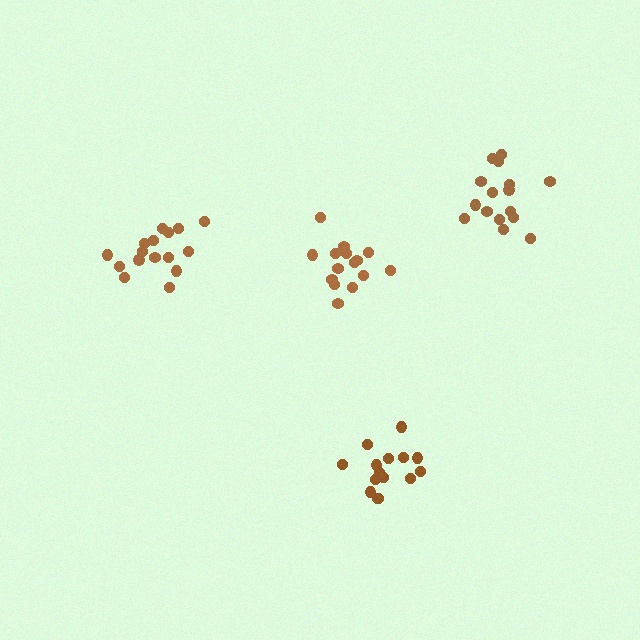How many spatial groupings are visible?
There are 4 spatial groupings.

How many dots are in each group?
Group 1: 15 dots, Group 2: 15 dots, Group 3: 16 dots, Group 4: 16 dots (62 total).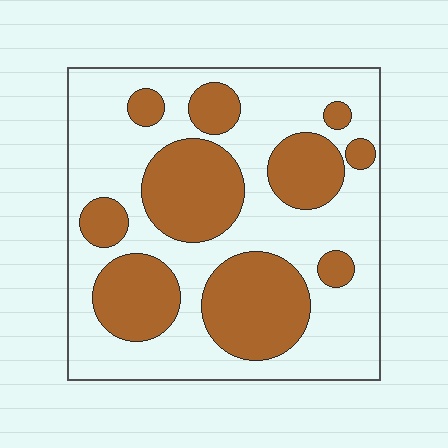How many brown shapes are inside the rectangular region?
10.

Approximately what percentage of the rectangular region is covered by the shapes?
Approximately 35%.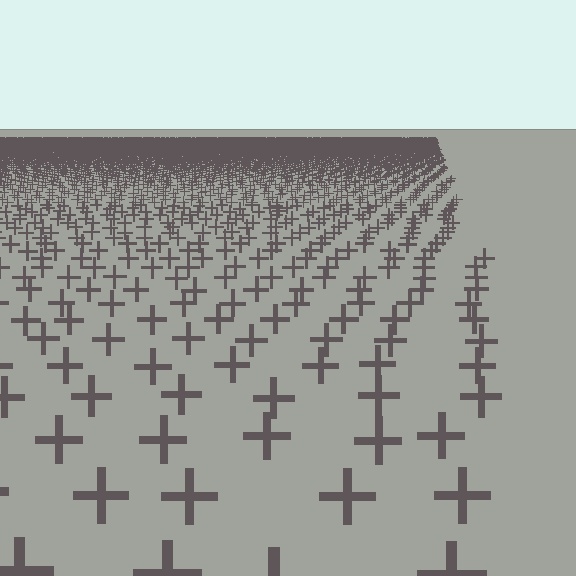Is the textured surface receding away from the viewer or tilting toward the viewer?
The surface is receding away from the viewer. Texture elements get smaller and denser toward the top.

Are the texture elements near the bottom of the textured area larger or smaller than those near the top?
Larger. Near the bottom, elements are closer to the viewer and appear at a bigger on-screen size.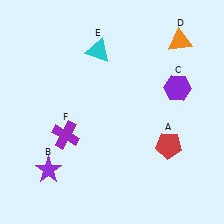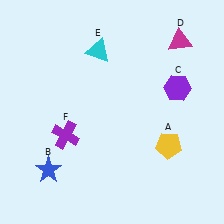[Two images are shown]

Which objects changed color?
A changed from red to yellow. B changed from purple to blue. D changed from orange to magenta.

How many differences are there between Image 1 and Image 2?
There are 3 differences between the two images.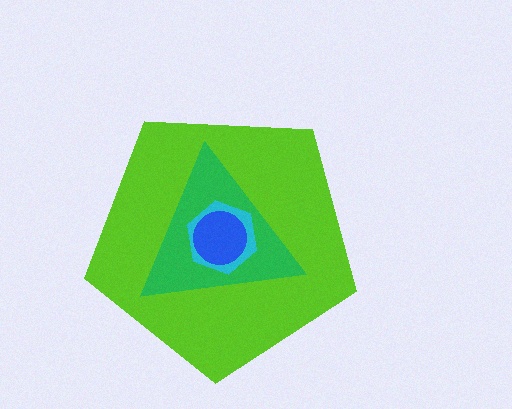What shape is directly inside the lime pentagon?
The green triangle.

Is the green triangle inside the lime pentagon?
Yes.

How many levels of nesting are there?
4.